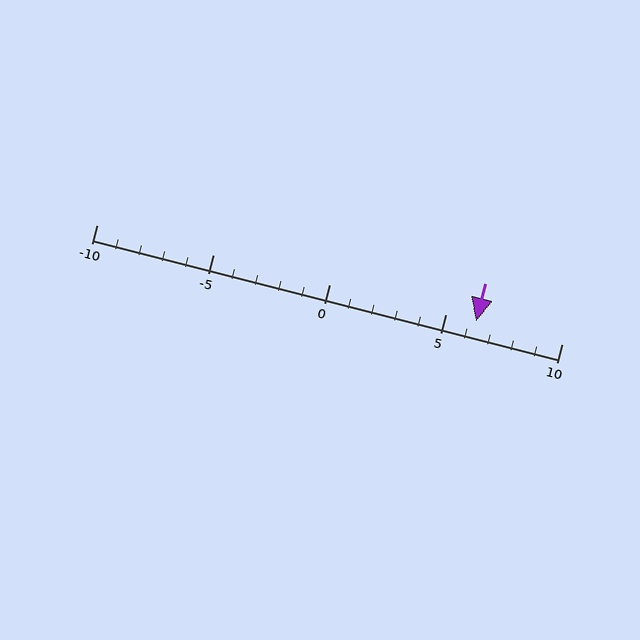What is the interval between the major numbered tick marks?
The major tick marks are spaced 5 units apart.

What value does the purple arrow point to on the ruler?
The purple arrow points to approximately 6.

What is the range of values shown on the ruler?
The ruler shows values from -10 to 10.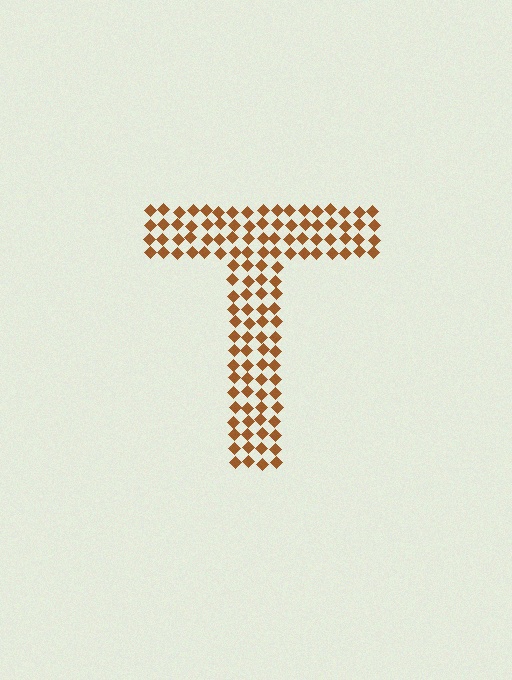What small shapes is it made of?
It is made of small diamonds.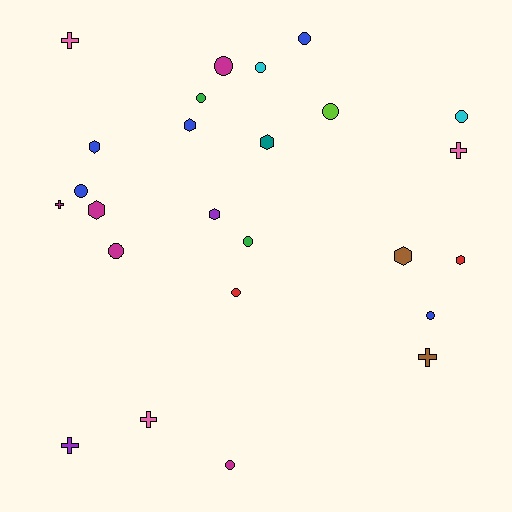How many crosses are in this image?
There are 6 crosses.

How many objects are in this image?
There are 25 objects.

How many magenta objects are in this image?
There are 5 magenta objects.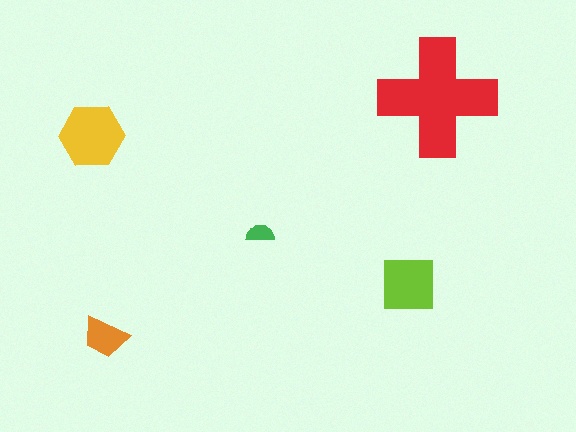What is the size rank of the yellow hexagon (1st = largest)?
2nd.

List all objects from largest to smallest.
The red cross, the yellow hexagon, the lime square, the orange trapezoid, the green semicircle.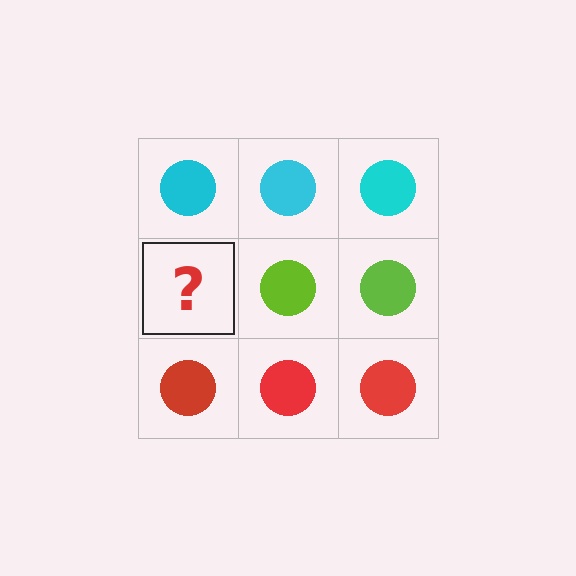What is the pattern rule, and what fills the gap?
The rule is that each row has a consistent color. The gap should be filled with a lime circle.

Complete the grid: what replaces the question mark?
The question mark should be replaced with a lime circle.